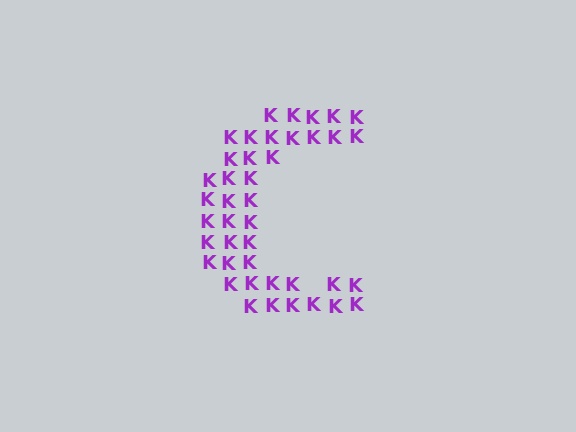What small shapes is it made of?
It is made of small letter K's.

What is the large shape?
The large shape is the letter C.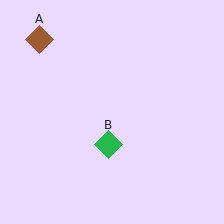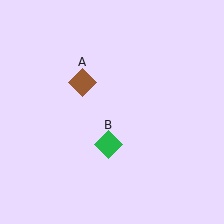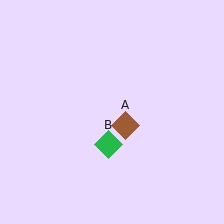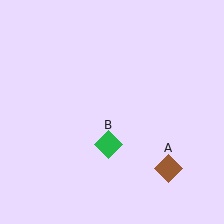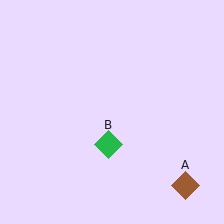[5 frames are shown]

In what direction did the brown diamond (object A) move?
The brown diamond (object A) moved down and to the right.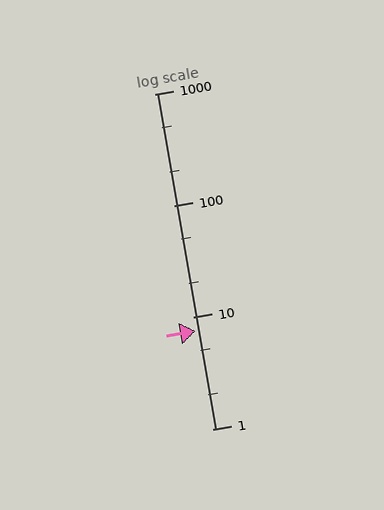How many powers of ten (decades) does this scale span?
The scale spans 3 decades, from 1 to 1000.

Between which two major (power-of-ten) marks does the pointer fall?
The pointer is between 1 and 10.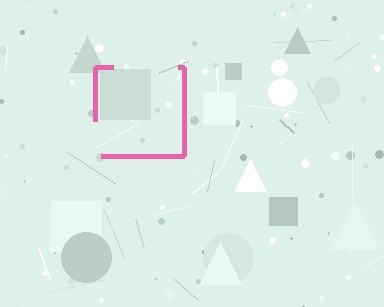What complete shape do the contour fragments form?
The contour fragments form a square.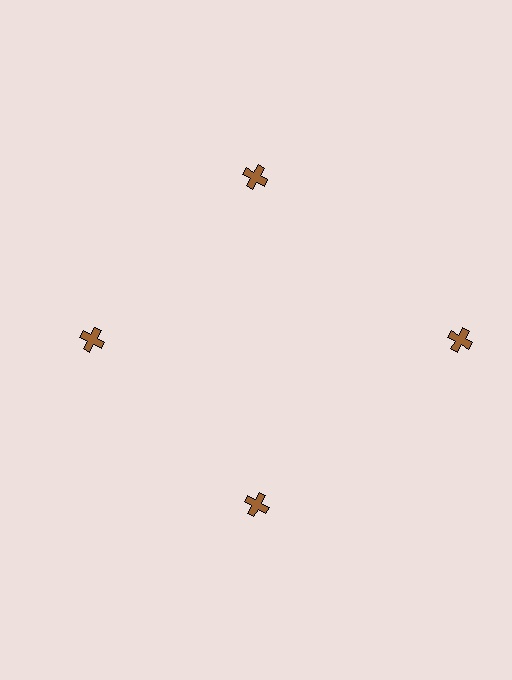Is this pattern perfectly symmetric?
No. The 4 brown crosses are arranged in a ring, but one element near the 3 o'clock position is pushed outward from the center, breaking the 4-fold rotational symmetry.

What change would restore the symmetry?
The symmetry would be restored by moving it inward, back onto the ring so that all 4 crosses sit at equal angles and equal distance from the center.